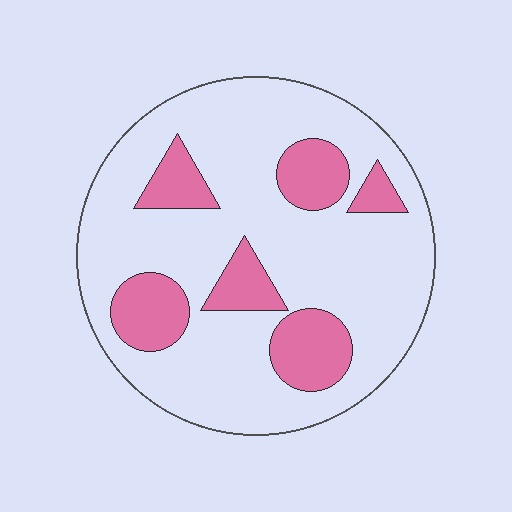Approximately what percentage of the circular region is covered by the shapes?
Approximately 25%.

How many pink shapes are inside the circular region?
6.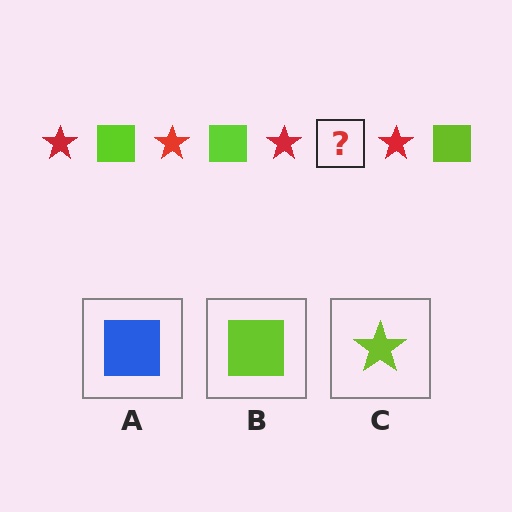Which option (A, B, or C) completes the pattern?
B.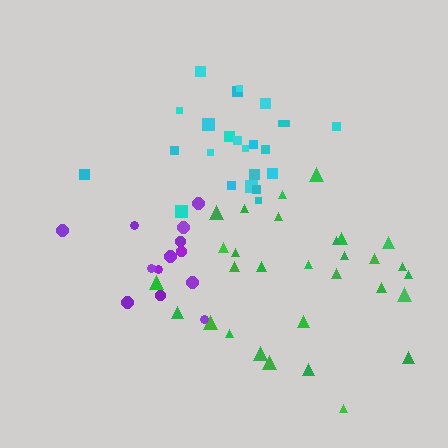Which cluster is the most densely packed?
Cyan.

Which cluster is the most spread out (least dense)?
Green.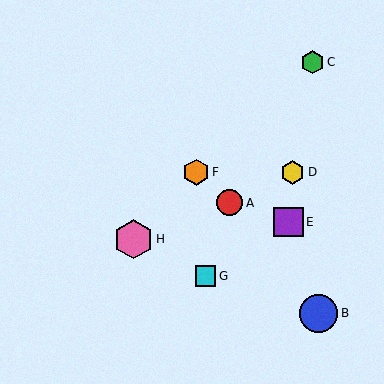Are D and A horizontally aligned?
No, D is at y≈172 and A is at y≈203.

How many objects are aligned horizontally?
2 objects (D, F) are aligned horizontally.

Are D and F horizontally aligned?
Yes, both are at y≈172.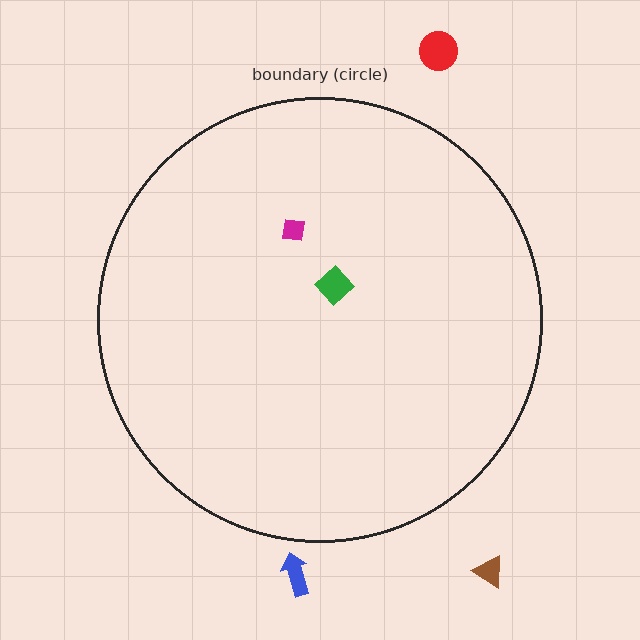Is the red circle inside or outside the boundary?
Outside.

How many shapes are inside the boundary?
2 inside, 3 outside.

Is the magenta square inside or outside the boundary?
Inside.